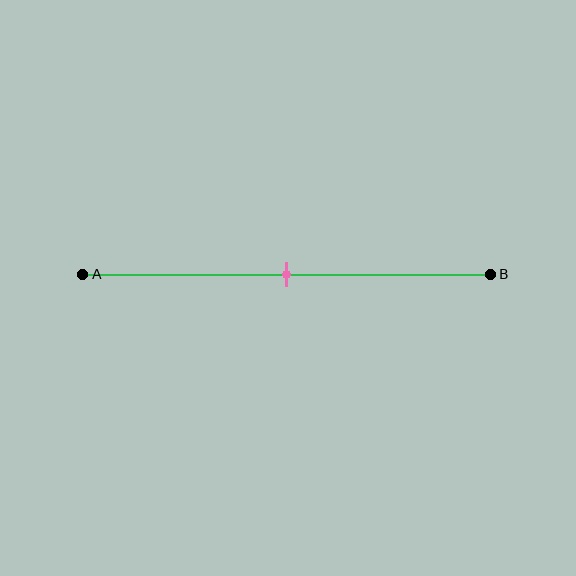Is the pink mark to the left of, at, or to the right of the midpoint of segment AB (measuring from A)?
The pink mark is approximately at the midpoint of segment AB.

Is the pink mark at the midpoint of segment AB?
Yes, the mark is approximately at the midpoint.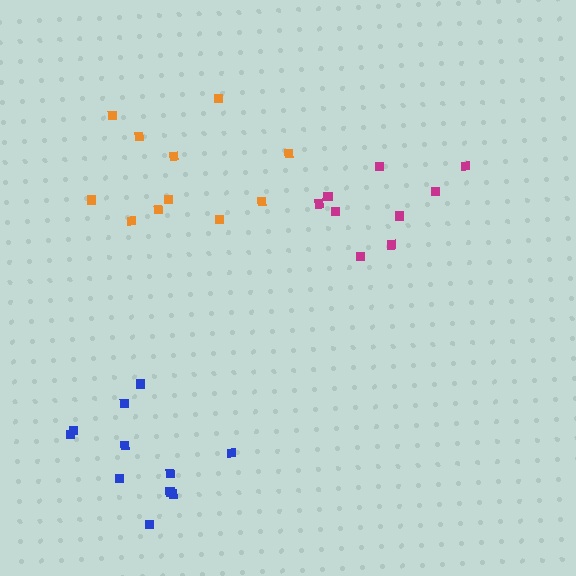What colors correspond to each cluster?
The clusters are colored: blue, magenta, orange.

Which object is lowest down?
The blue cluster is bottommost.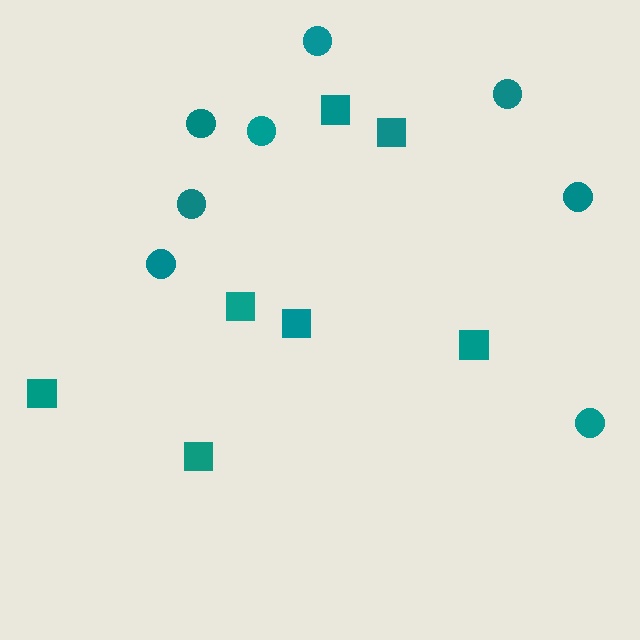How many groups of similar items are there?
There are 2 groups: one group of squares (7) and one group of circles (8).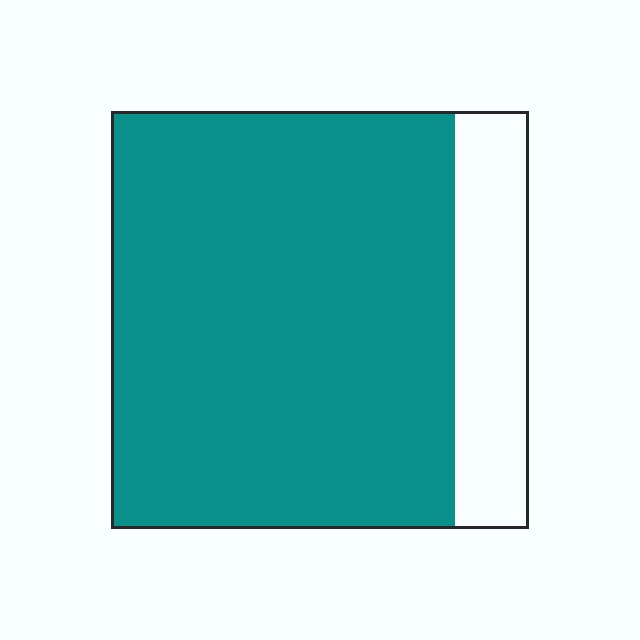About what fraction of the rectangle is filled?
About five sixths (5/6).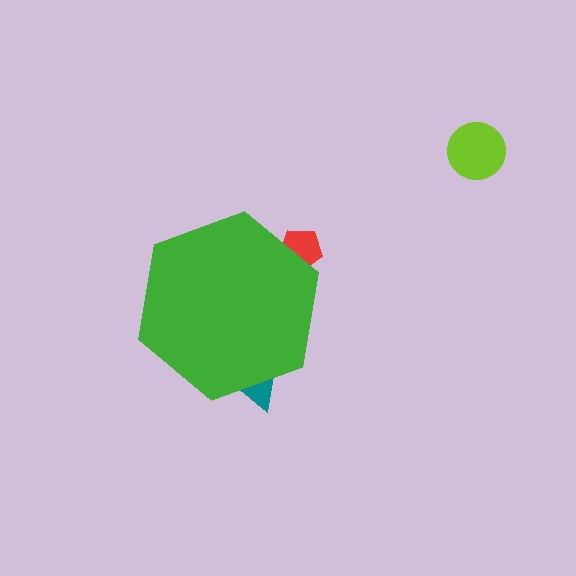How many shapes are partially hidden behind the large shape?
2 shapes are partially hidden.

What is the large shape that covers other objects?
A green hexagon.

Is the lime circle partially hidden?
No, the lime circle is fully visible.